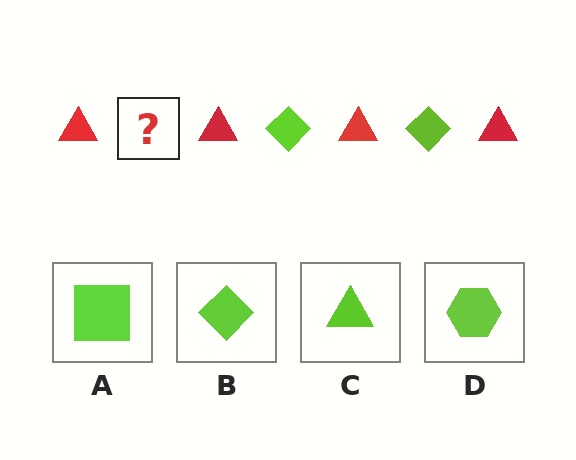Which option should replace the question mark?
Option B.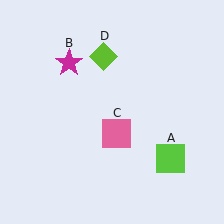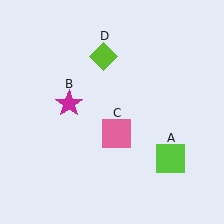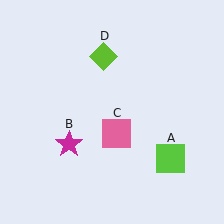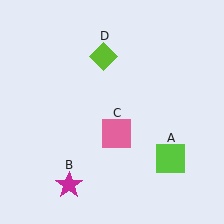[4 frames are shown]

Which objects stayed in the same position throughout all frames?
Lime square (object A) and pink square (object C) and lime diamond (object D) remained stationary.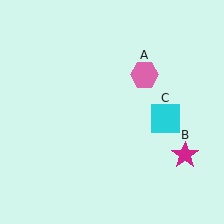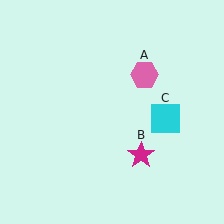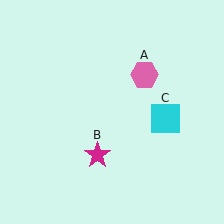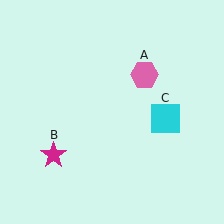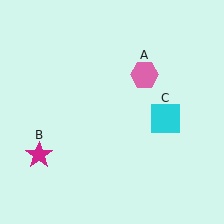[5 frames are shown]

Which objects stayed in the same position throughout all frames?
Pink hexagon (object A) and cyan square (object C) remained stationary.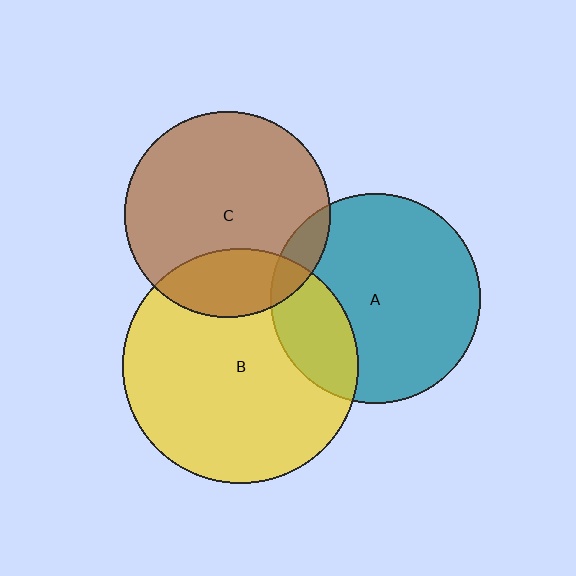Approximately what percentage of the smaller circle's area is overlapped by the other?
Approximately 25%.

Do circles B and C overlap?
Yes.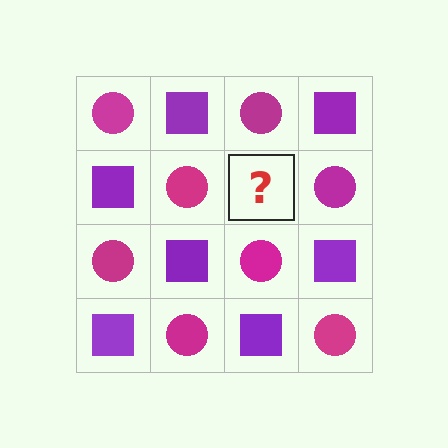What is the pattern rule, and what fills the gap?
The rule is that it alternates magenta circle and purple square in a checkerboard pattern. The gap should be filled with a purple square.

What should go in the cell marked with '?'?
The missing cell should contain a purple square.